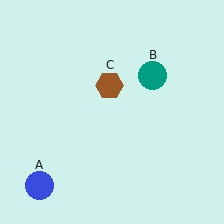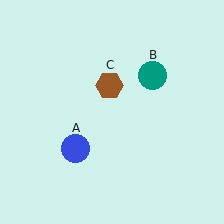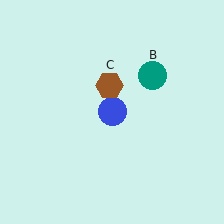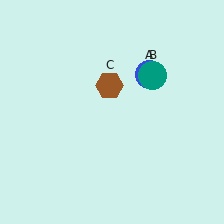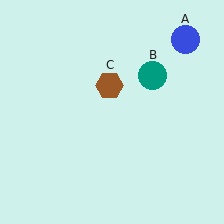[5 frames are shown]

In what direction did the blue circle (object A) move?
The blue circle (object A) moved up and to the right.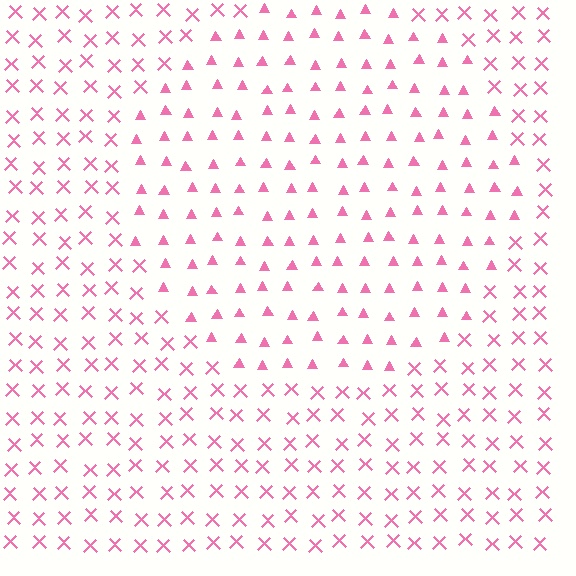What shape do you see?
I see a circle.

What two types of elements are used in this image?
The image uses triangles inside the circle region and X marks outside it.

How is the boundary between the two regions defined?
The boundary is defined by a change in element shape: triangles inside vs. X marks outside. All elements share the same color and spacing.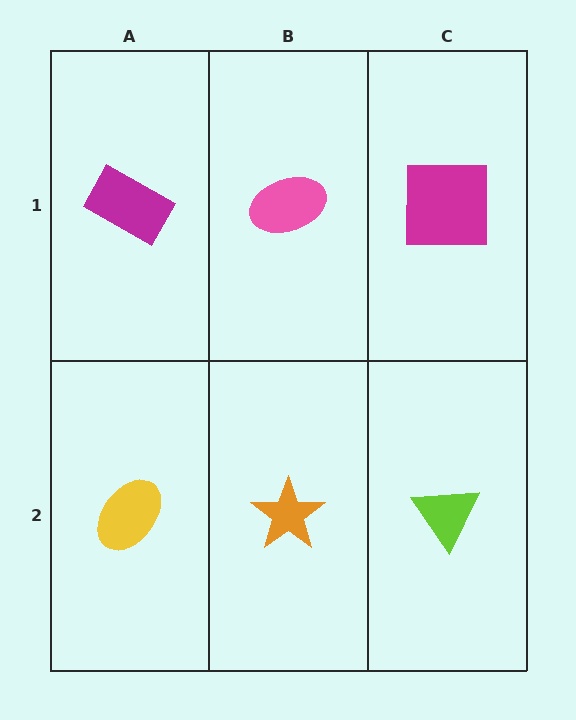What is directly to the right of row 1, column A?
A pink ellipse.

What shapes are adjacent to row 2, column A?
A magenta rectangle (row 1, column A), an orange star (row 2, column B).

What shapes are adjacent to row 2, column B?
A pink ellipse (row 1, column B), a yellow ellipse (row 2, column A), a lime triangle (row 2, column C).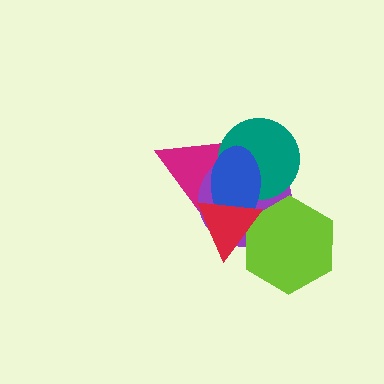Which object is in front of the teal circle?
The blue ellipse is in front of the teal circle.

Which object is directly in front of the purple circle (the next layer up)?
The teal circle is directly in front of the purple circle.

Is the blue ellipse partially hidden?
Yes, it is partially covered by another shape.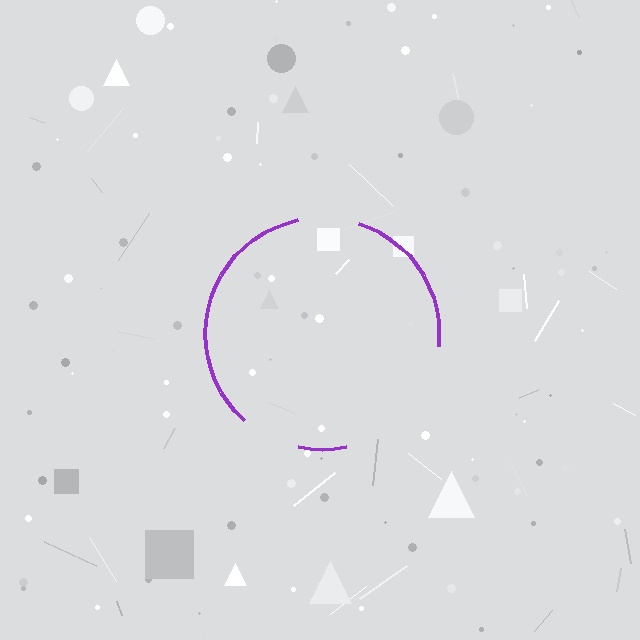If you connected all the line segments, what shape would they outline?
They would outline a circle.